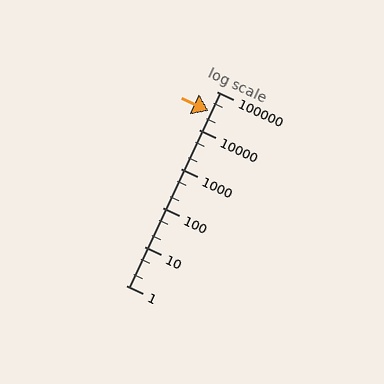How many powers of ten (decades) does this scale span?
The scale spans 5 decades, from 1 to 100000.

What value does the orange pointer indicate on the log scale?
The pointer indicates approximately 31000.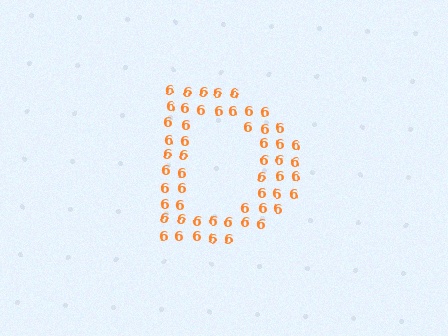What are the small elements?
The small elements are digit 6's.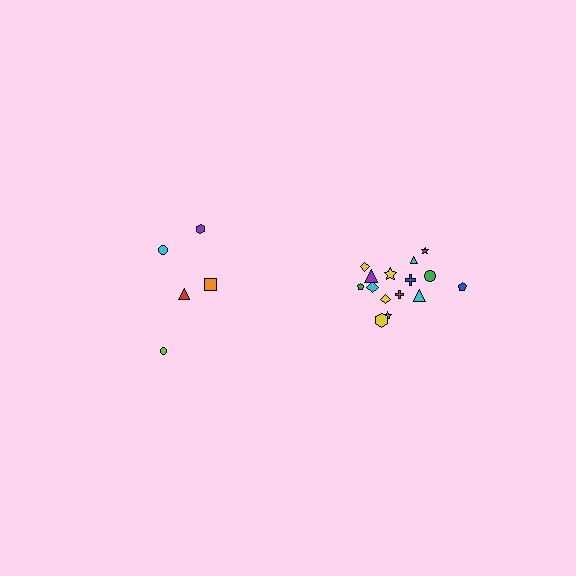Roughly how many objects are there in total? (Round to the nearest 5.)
Roughly 20 objects in total.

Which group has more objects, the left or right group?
The right group.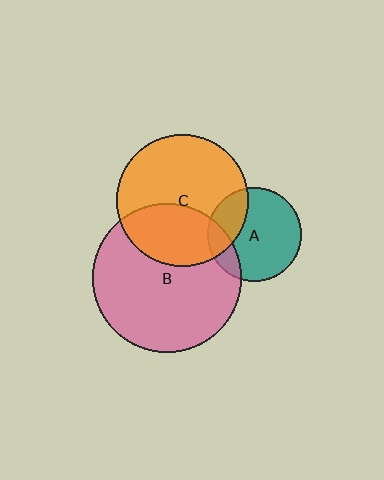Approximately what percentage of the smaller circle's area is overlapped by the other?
Approximately 35%.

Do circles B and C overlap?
Yes.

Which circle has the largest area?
Circle B (pink).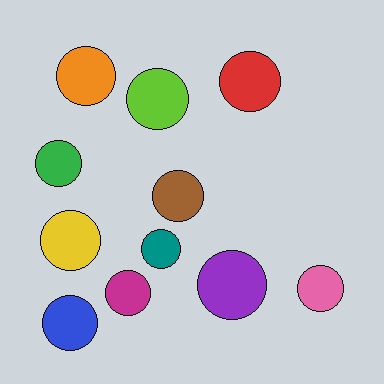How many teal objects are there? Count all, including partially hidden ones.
There is 1 teal object.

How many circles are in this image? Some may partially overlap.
There are 11 circles.